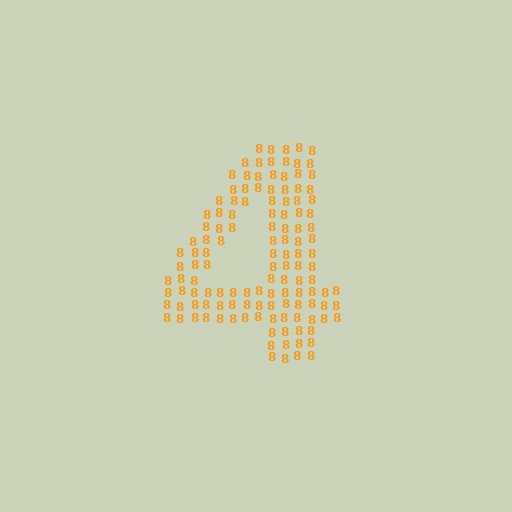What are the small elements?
The small elements are digit 8's.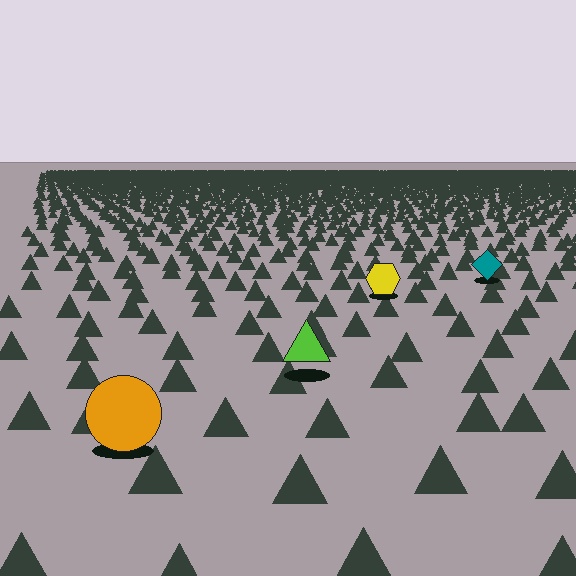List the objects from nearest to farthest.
From nearest to farthest: the orange circle, the lime triangle, the yellow hexagon, the teal diamond.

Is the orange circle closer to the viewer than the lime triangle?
Yes. The orange circle is closer — you can tell from the texture gradient: the ground texture is coarser near it.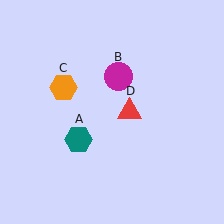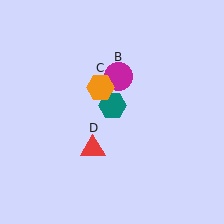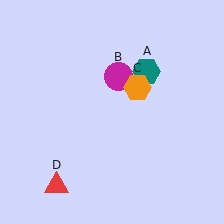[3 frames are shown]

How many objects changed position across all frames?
3 objects changed position: teal hexagon (object A), orange hexagon (object C), red triangle (object D).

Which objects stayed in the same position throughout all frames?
Magenta circle (object B) remained stationary.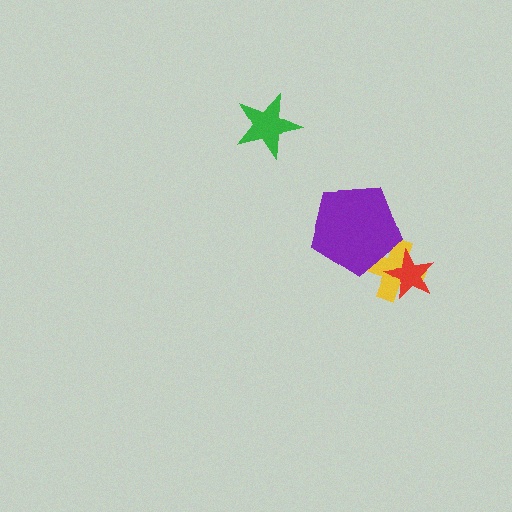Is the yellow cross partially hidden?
Yes, it is partially covered by another shape.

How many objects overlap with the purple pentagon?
1 object overlaps with the purple pentagon.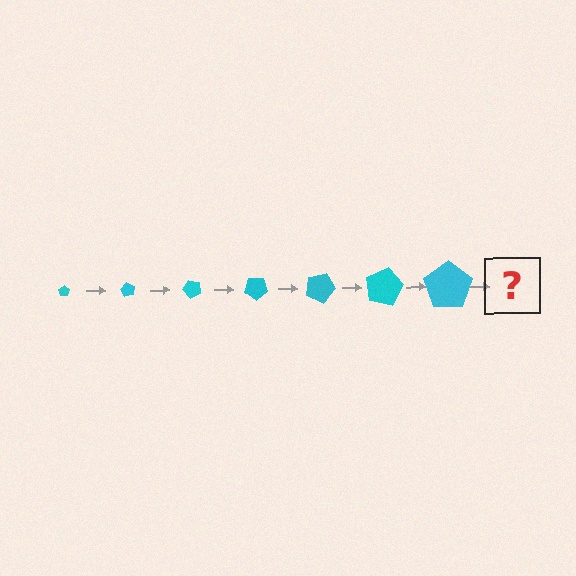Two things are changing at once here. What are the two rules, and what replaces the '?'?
The two rules are that the pentagon grows larger each step and it rotates 60 degrees each step. The '?' should be a pentagon, larger than the previous one and rotated 420 degrees from the start.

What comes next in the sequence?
The next element should be a pentagon, larger than the previous one and rotated 420 degrees from the start.